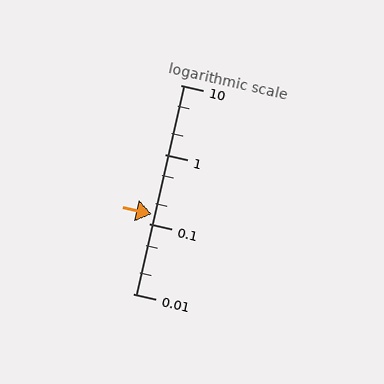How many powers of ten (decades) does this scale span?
The scale spans 3 decades, from 0.01 to 10.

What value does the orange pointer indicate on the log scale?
The pointer indicates approximately 0.14.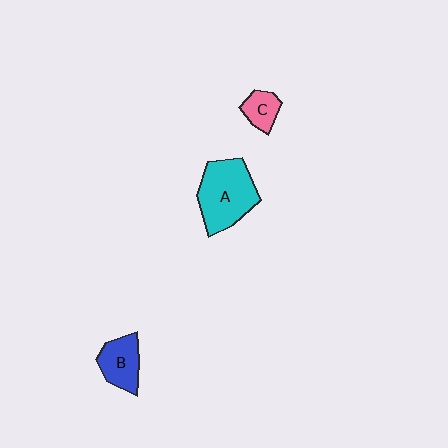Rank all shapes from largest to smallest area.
From largest to smallest: A (cyan), B (blue), C (pink).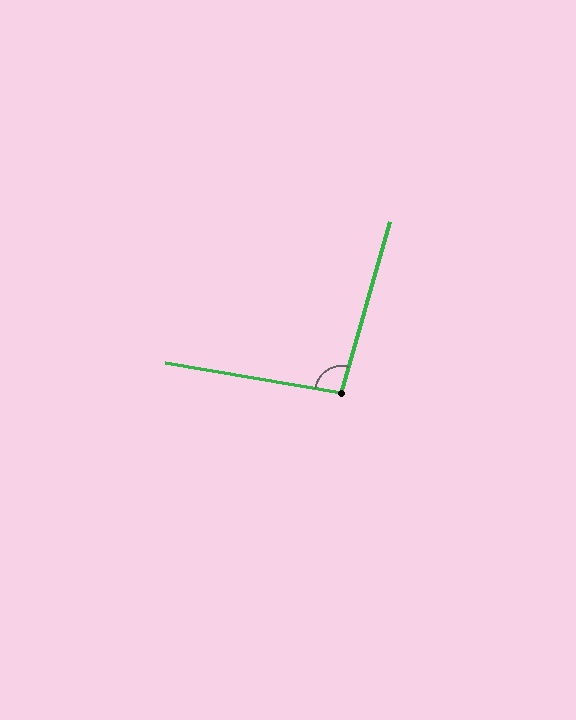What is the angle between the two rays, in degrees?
Approximately 96 degrees.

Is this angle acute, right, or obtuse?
It is obtuse.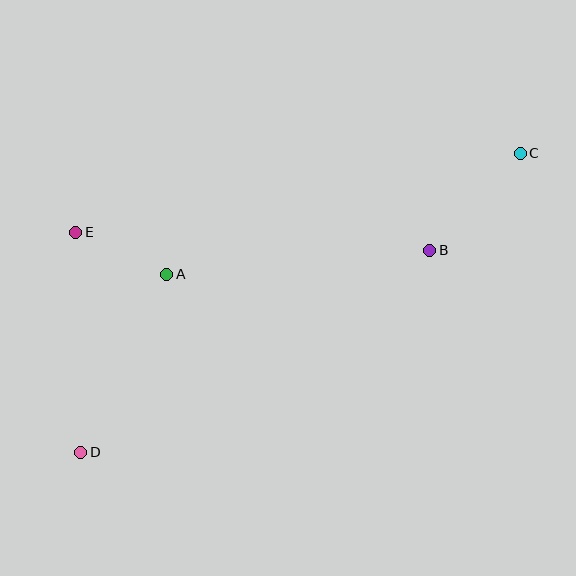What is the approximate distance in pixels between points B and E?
The distance between B and E is approximately 354 pixels.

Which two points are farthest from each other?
Points C and D are farthest from each other.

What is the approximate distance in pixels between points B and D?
The distance between B and D is approximately 403 pixels.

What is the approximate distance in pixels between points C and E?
The distance between C and E is approximately 451 pixels.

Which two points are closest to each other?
Points A and E are closest to each other.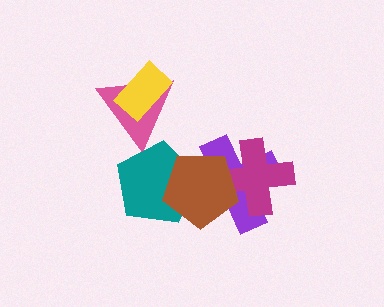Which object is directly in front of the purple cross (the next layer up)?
The magenta cross is directly in front of the purple cross.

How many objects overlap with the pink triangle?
2 objects overlap with the pink triangle.